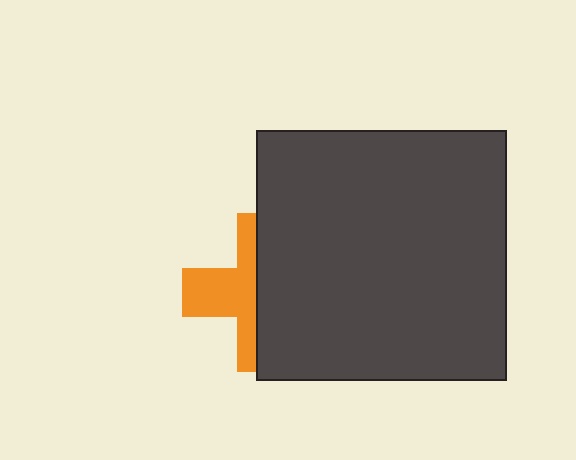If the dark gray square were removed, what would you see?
You would see the complete orange cross.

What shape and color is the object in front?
The object in front is a dark gray square.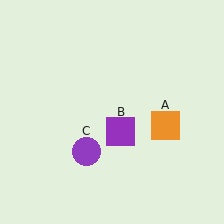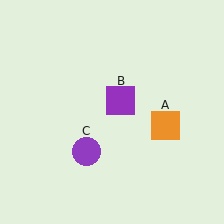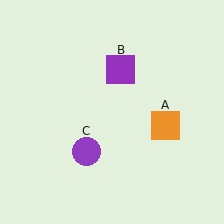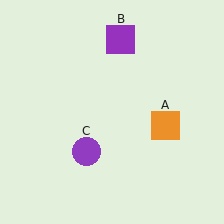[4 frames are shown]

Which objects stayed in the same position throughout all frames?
Orange square (object A) and purple circle (object C) remained stationary.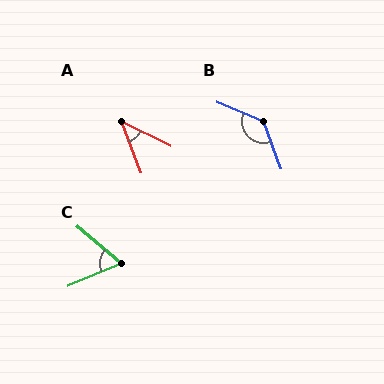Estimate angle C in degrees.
Approximately 63 degrees.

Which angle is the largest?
B, at approximately 133 degrees.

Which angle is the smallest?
A, at approximately 43 degrees.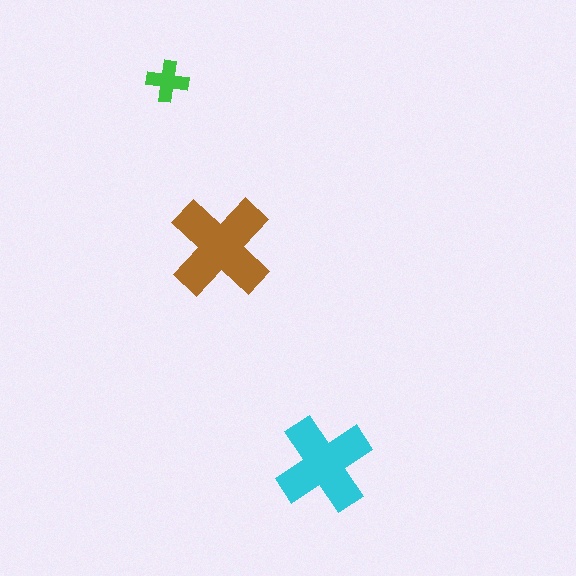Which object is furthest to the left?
The green cross is leftmost.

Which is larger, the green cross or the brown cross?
The brown one.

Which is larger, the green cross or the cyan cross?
The cyan one.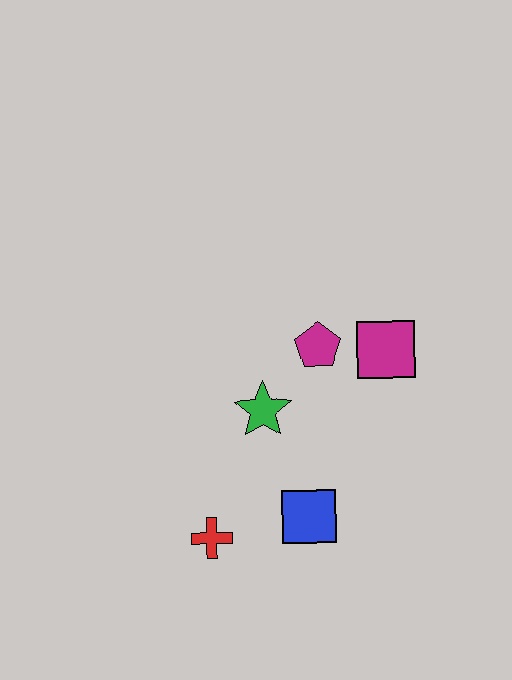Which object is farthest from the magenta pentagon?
The red cross is farthest from the magenta pentagon.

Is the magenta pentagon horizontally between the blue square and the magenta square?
Yes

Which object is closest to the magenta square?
The magenta pentagon is closest to the magenta square.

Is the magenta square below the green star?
No